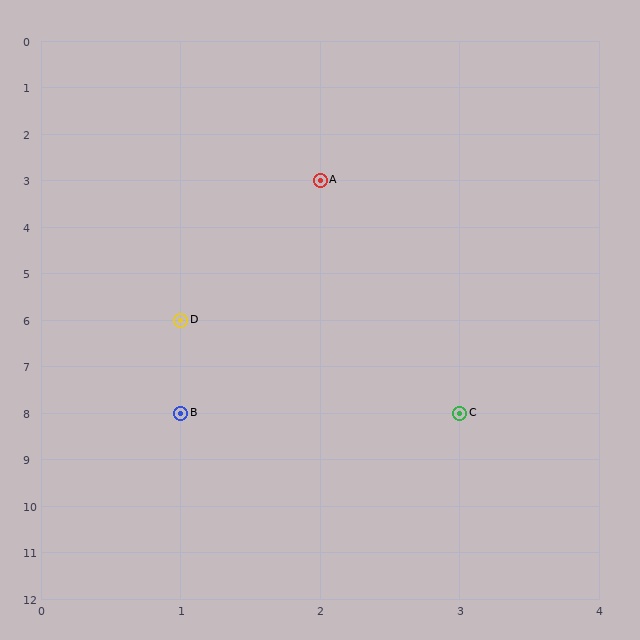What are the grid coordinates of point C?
Point C is at grid coordinates (3, 8).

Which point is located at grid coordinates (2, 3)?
Point A is at (2, 3).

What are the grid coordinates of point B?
Point B is at grid coordinates (1, 8).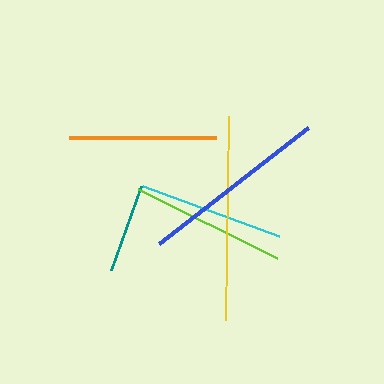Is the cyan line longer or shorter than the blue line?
The blue line is longer than the cyan line.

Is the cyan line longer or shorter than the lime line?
The lime line is longer than the cyan line.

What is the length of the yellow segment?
The yellow segment is approximately 204 pixels long.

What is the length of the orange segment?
The orange segment is approximately 147 pixels long.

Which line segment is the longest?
The yellow line is the longest at approximately 204 pixels.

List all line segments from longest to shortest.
From longest to shortest: yellow, blue, lime, orange, cyan, teal.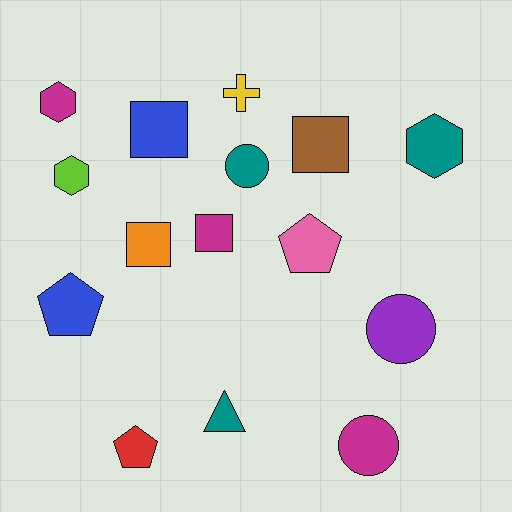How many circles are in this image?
There are 3 circles.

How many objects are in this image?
There are 15 objects.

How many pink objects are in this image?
There is 1 pink object.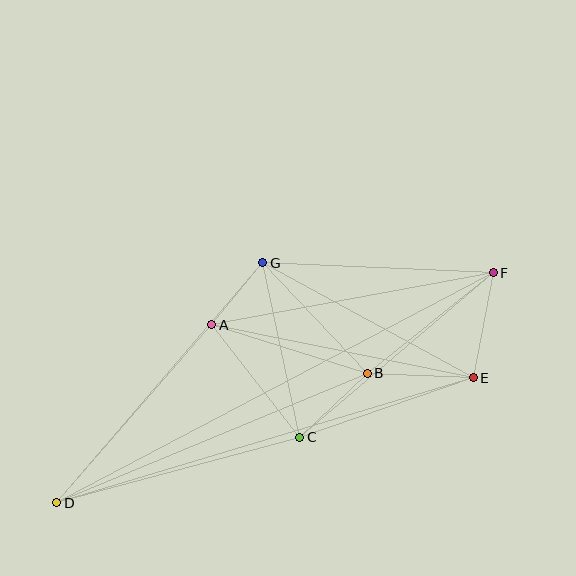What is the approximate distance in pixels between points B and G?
The distance between B and G is approximately 152 pixels.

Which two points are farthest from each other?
Points D and F are farthest from each other.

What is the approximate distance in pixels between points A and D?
The distance between A and D is approximately 236 pixels.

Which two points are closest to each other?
Points A and G are closest to each other.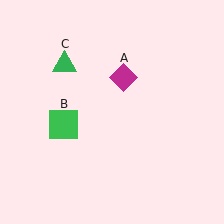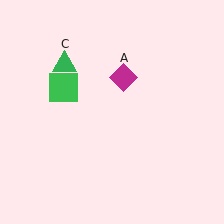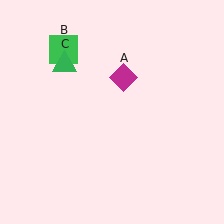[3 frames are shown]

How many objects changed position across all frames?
1 object changed position: green square (object B).